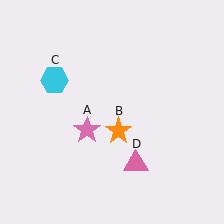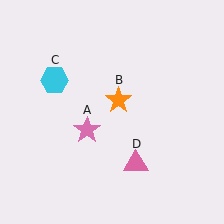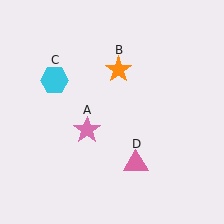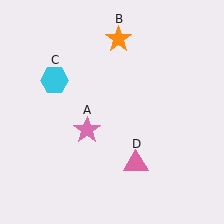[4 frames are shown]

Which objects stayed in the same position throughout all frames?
Pink star (object A) and cyan hexagon (object C) and pink triangle (object D) remained stationary.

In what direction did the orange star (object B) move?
The orange star (object B) moved up.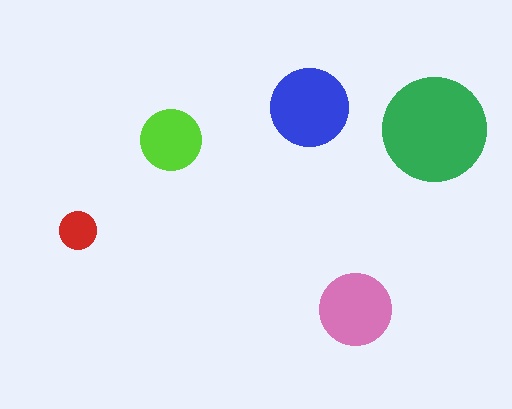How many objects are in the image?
There are 5 objects in the image.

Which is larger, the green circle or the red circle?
The green one.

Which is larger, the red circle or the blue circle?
The blue one.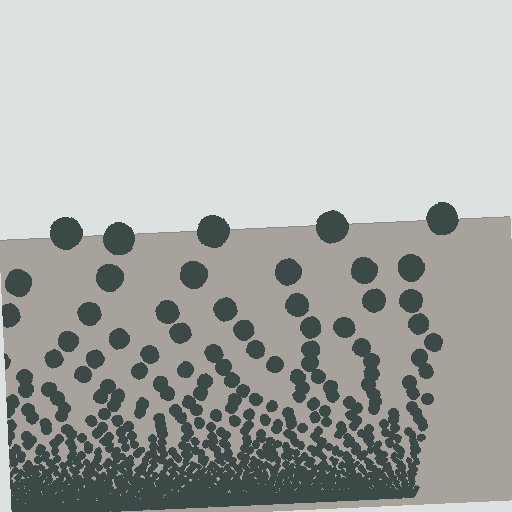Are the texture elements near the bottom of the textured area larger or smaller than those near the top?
Smaller. The gradient is inverted — elements near the bottom are smaller and denser.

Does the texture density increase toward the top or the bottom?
Density increases toward the bottom.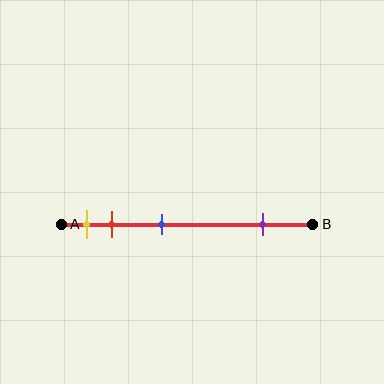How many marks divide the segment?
There are 4 marks dividing the segment.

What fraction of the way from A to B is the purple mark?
The purple mark is approximately 80% (0.8) of the way from A to B.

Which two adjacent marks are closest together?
The yellow and red marks are the closest adjacent pair.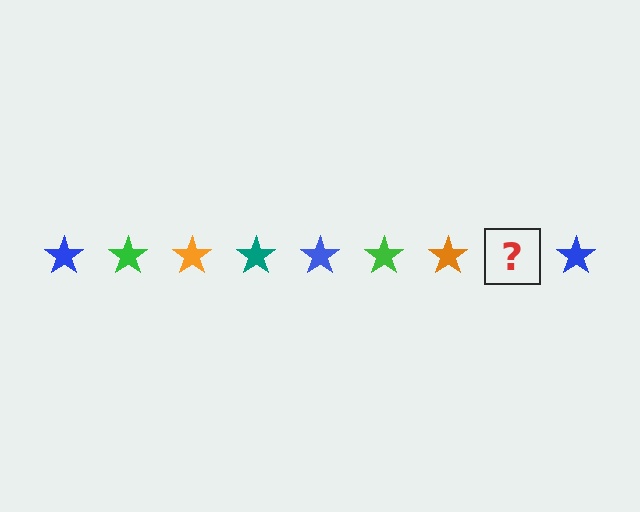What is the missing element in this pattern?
The missing element is a teal star.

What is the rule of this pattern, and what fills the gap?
The rule is that the pattern cycles through blue, green, orange, teal stars. The gap should be filled with a teal star.